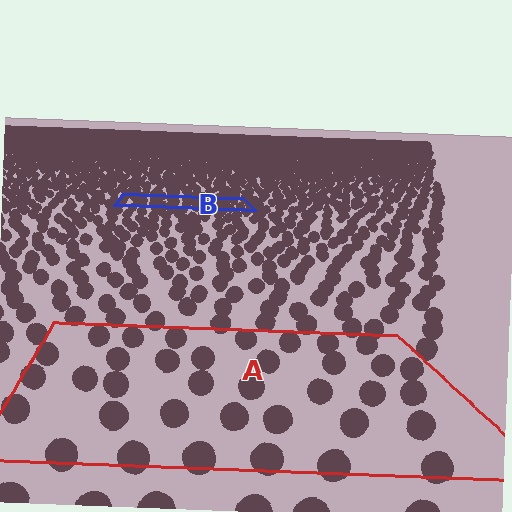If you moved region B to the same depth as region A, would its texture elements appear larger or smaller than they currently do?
They would appear larger. At a closer depth, the same texture elements are projected at a bigger on-screen size.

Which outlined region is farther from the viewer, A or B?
Region B is farther from the viewer — the texture elements inside it appear smaller and more densely packed.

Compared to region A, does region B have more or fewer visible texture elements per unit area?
Region B has more texture elements per unit area — they are packed more densely because it is farther away.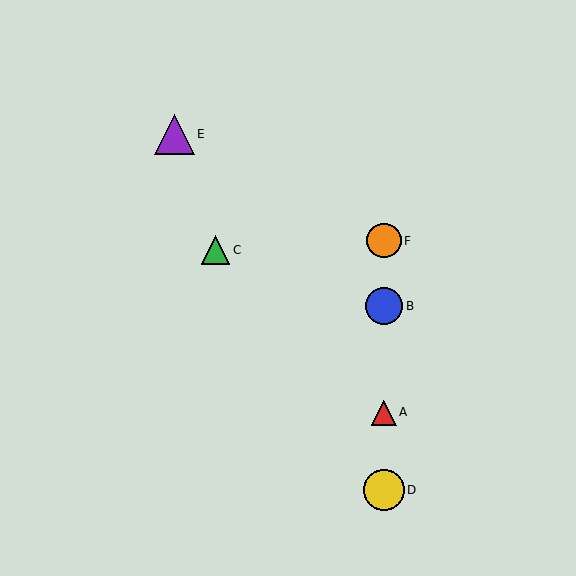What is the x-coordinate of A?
Object A is at x≈384.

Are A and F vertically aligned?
Yes, both are at x≈384.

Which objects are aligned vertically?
Objects A, B, D, F are aligned vertically.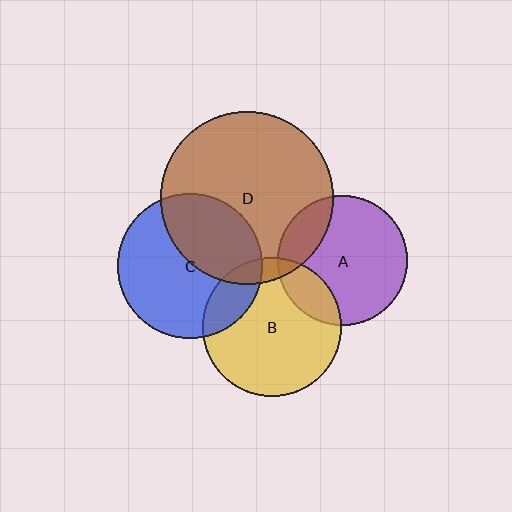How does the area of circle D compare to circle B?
Approximately 1.5 times.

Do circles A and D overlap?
Yes.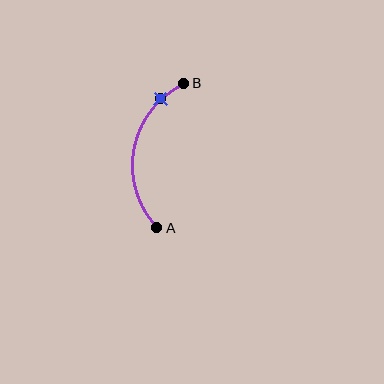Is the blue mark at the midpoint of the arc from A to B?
No. The blue mark lies on the arc but is closer to endpoint B. The arc midpoint would be at the point on the curve equidistant along the arc from both A and B.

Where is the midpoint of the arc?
The arc midpoint is the point on the curve farthest from the straight line joining A and B. It sits to the left of that line.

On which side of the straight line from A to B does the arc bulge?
The arc bulges to the left of the straight line connecting A and B.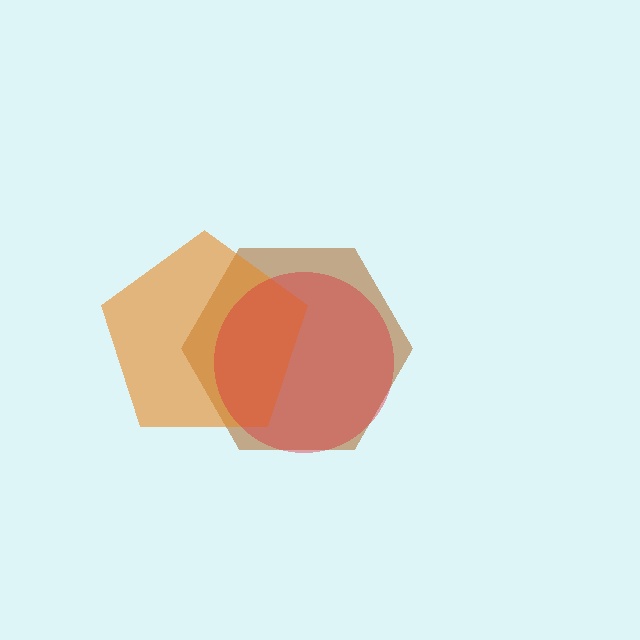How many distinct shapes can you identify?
There are 3 distinct shapes: a brown hexagon, an orange pentagon, a red circle.